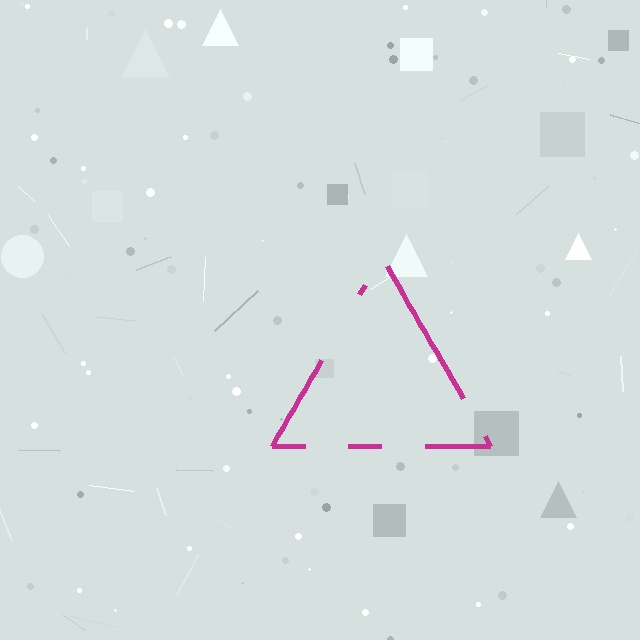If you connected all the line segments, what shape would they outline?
They would outline a triangle.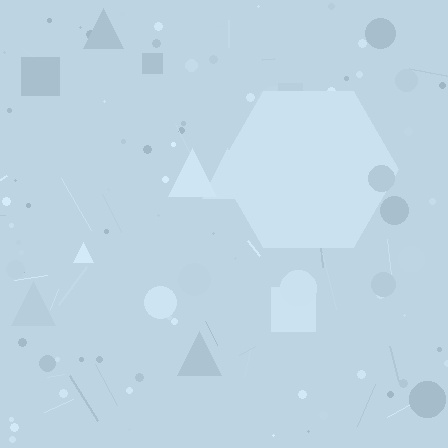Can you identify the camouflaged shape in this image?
The camouflaged shape is a hexagon.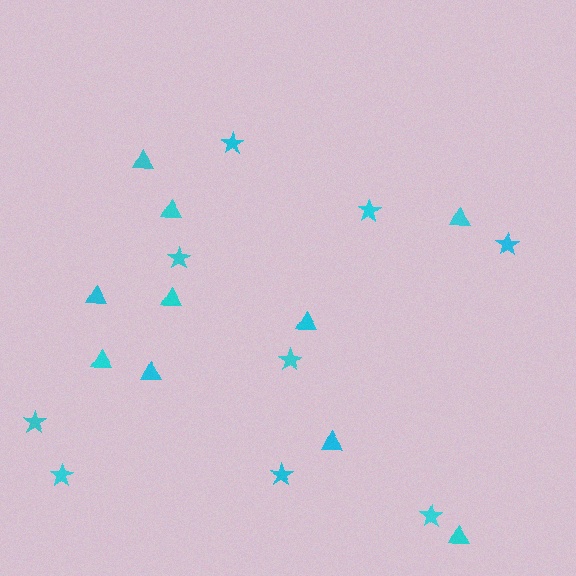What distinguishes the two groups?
There are 2 groups: one group of stars (9) and one group of triangles (10).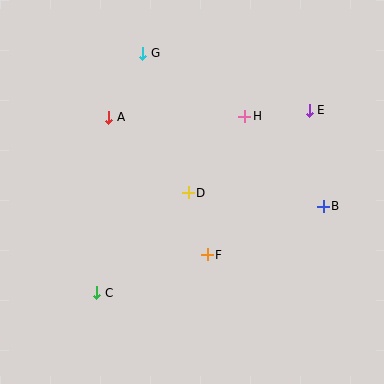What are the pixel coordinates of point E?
Point E is at (309, 110).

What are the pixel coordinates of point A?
Point A is at (109, 117).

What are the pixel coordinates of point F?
Point F is at (207, 255).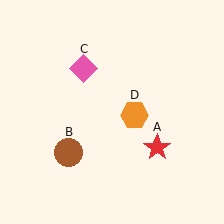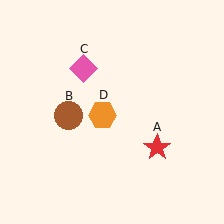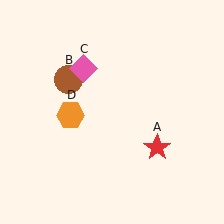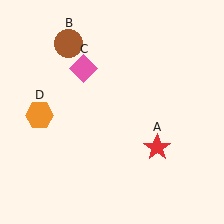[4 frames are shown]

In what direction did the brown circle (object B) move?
The brown circle (object B) moved up.